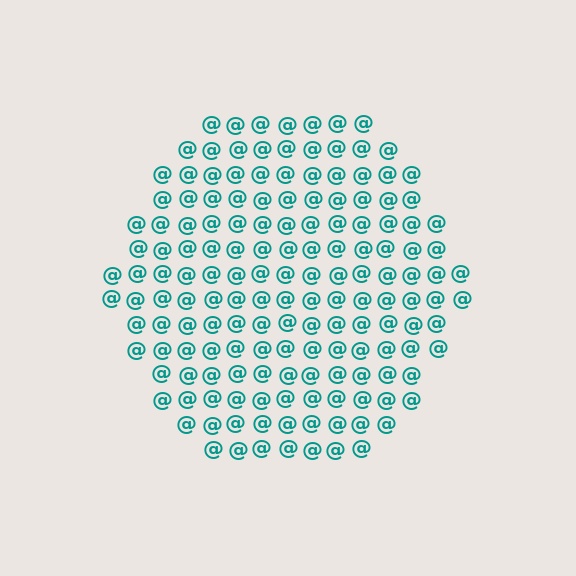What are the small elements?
The small elements are at signs.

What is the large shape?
The large shape is a hexagon.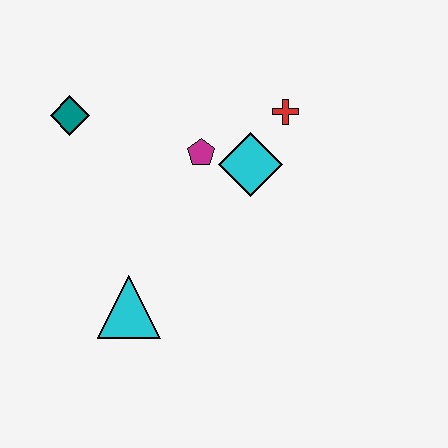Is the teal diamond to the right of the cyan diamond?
No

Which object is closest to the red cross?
The cyan diamond is closest to the red cross.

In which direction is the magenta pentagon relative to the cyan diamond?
The magenta pentagon is to the left of the cyan diamond.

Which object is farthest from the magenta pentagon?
The cyan triangle is farthest from the magenta pentagon.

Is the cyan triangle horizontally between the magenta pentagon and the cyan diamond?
No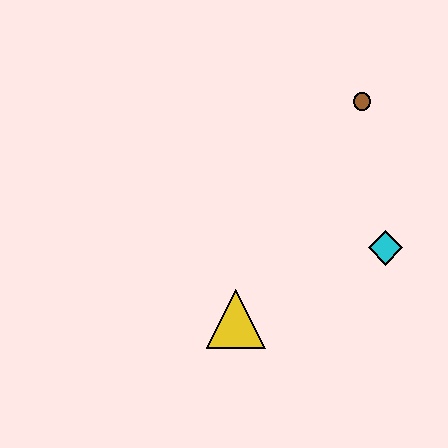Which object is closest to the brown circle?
The cyan diamond is closest to the brown circle.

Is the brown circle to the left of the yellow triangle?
No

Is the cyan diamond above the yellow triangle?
Yes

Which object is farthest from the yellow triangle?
The brown circle is farthest from the yellow triangle.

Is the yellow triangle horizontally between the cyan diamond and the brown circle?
No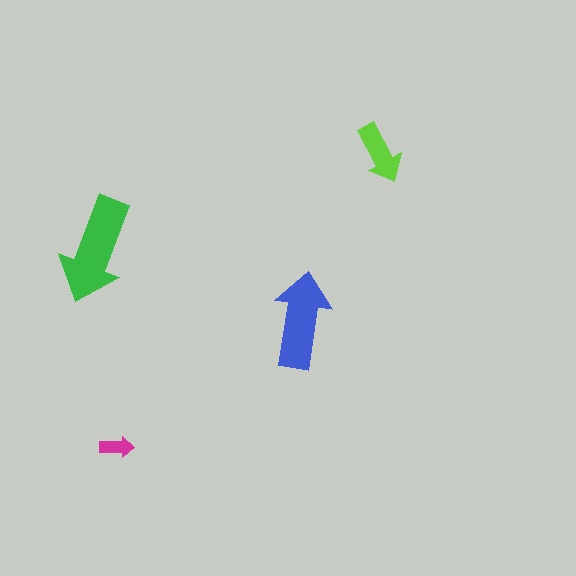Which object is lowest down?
The magenta arrow is bottommost.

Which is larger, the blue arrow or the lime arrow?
The blue one.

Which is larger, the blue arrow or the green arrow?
The green one.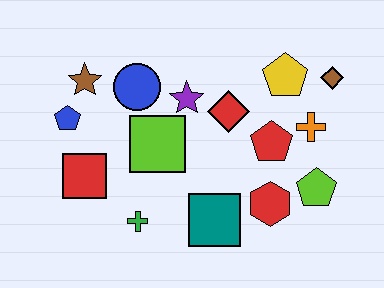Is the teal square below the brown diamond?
Yes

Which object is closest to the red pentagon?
The orange cross is closest to the red pentagon.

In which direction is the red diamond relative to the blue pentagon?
The red diamond is to the right of the blue pentagon.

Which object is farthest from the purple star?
The lime pentagon is farthest from the purple star.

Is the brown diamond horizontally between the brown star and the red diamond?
No